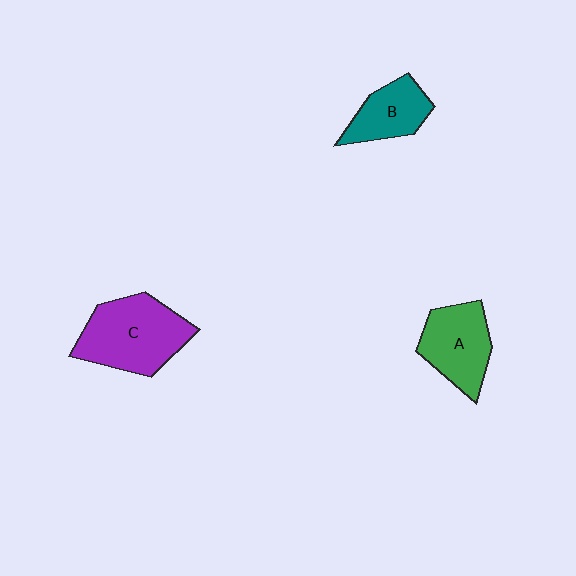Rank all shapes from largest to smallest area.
From largest to smallest: C (purple), A (green), B (teal).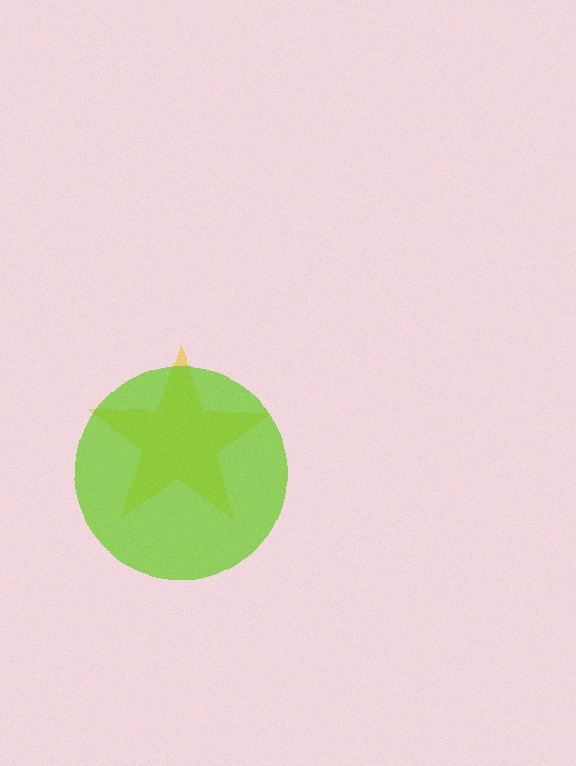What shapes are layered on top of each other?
The layered shapes are: a yellow star, a lime circle.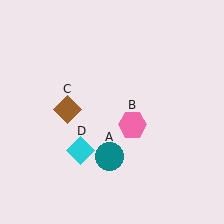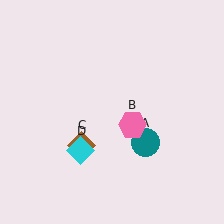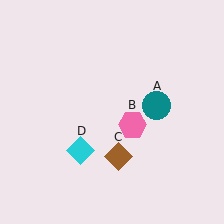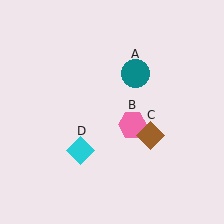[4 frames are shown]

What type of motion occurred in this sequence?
The teal circle (object A), brown diamond (object C) rotated counterclockwise around the center of the scene.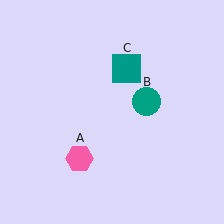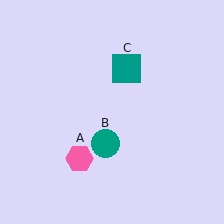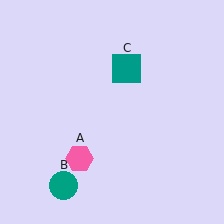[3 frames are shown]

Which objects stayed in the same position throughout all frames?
Pink hexagon (object A) and teal square (object C) remained stationary.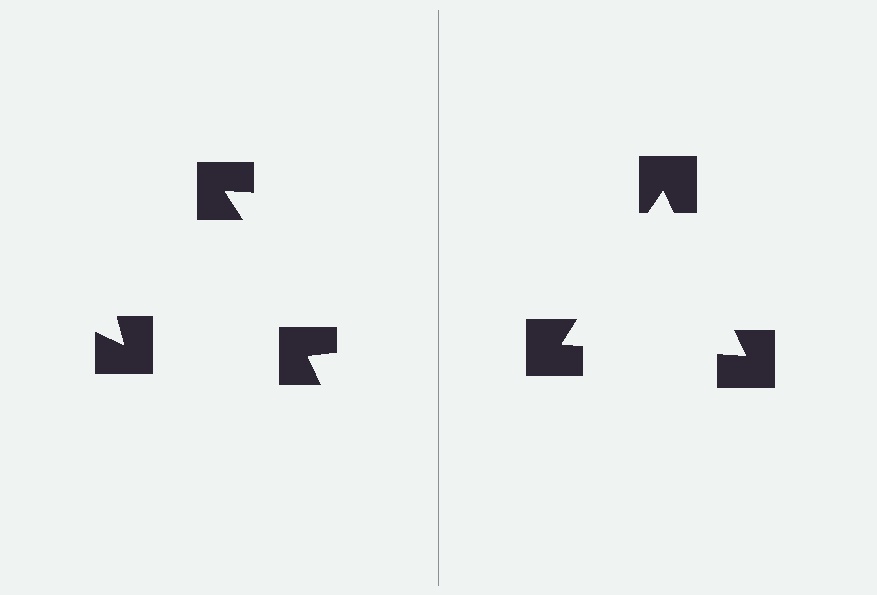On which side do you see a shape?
An illusory triangle appears on the right side. On the left side the wedge cuts are rotated, so no coherent shape forms.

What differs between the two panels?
The notched squares are positioned identically on both sides; only the wedge orientations differ. On the right they align to a triangle; on the left they are misaligned.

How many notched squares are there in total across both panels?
6 — 3 on each side.